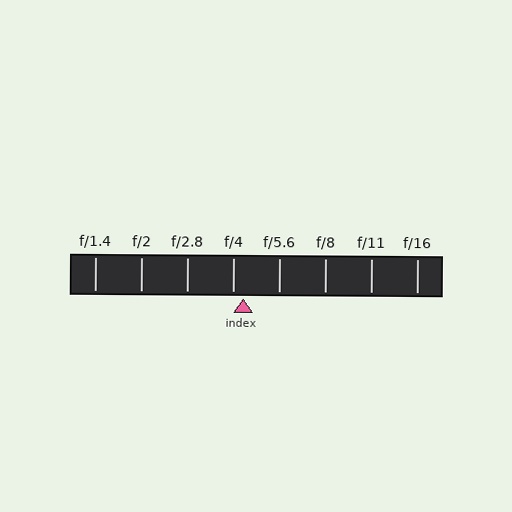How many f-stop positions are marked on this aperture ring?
There are 8 f-stop positions marked.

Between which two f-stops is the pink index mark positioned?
The index mark is between f/4 and f/5.6.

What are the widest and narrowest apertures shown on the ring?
The widest aperture shown is f/1.4 and the narrowest is f/16.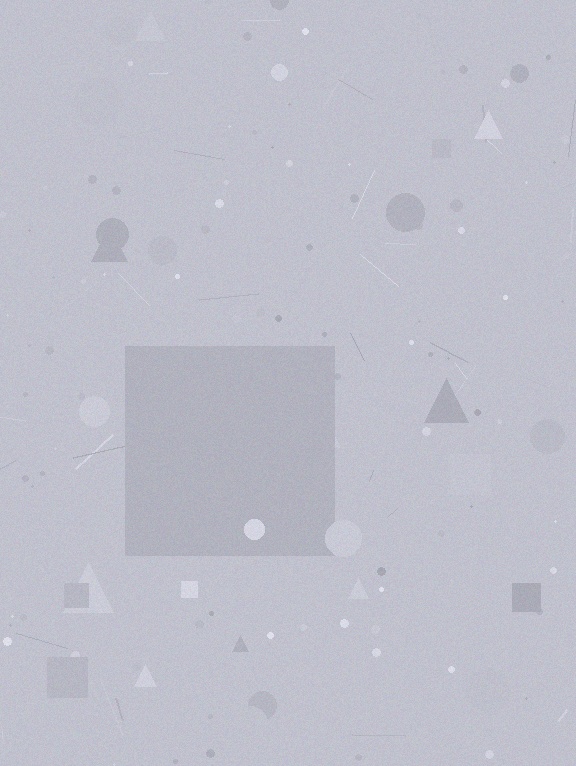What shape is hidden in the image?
A square is hidden in the image.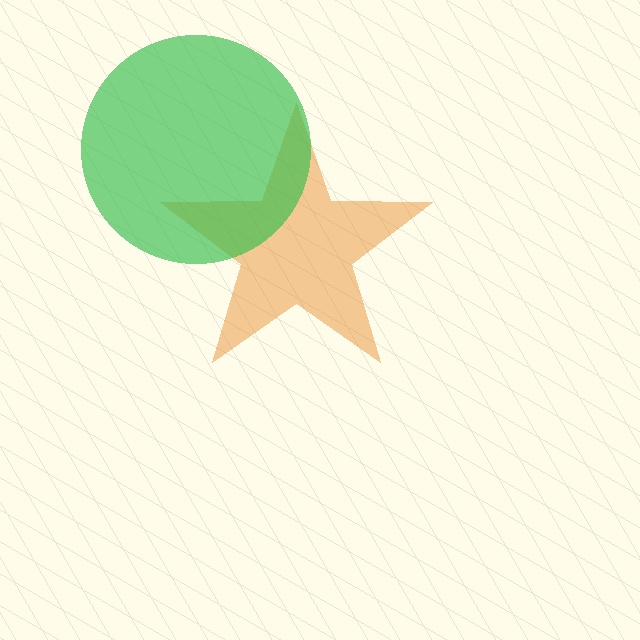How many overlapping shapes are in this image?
There are 2 overlapping shapes in the image.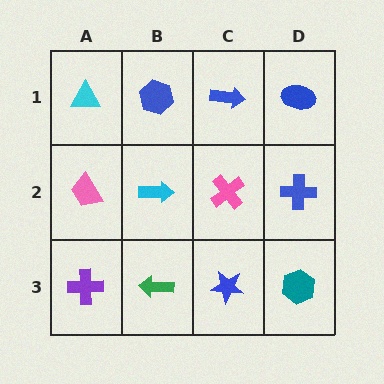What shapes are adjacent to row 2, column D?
A blue ellipse (row 1, column D), a teal hexagon (row 3, column D), a pink cross (row 2, column C).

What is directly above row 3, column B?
A cyan arrow.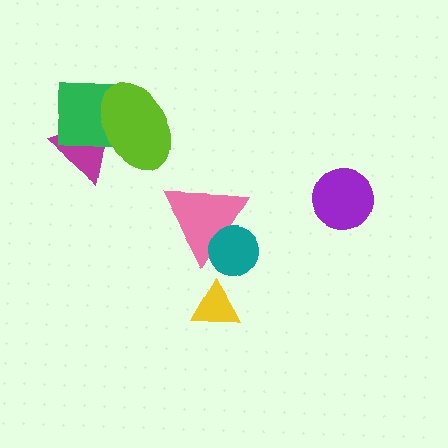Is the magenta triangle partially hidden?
Yes, it is partially covered by another shape.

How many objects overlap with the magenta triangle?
2 objects overlap with the magenta triangle.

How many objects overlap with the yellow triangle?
0 objects overlap with the yellow triangle.